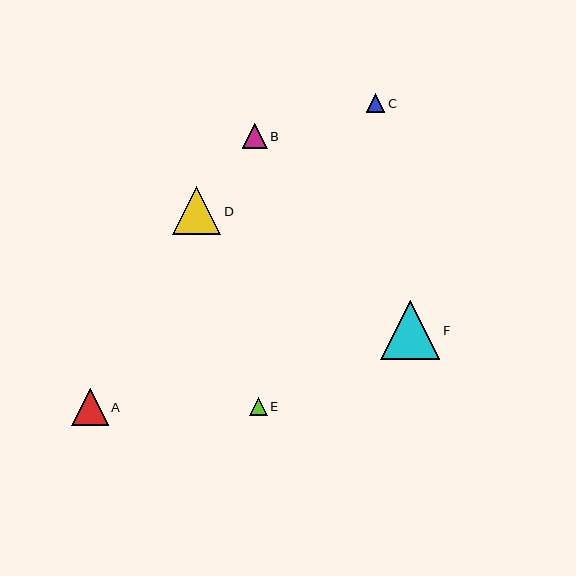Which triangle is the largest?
Triangle F is the largest with a size of approximately 59 pixels.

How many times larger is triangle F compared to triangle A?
Triangle F is approximately 1.6 times the size of triangle A.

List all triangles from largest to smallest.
From largest to smallest: F, D, A, B, C, E.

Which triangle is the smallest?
Triangle E is the smallest with a size of approximately 18 pixels.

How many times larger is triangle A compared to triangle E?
Triangle A is approximately 2.1 times the size of triangle E.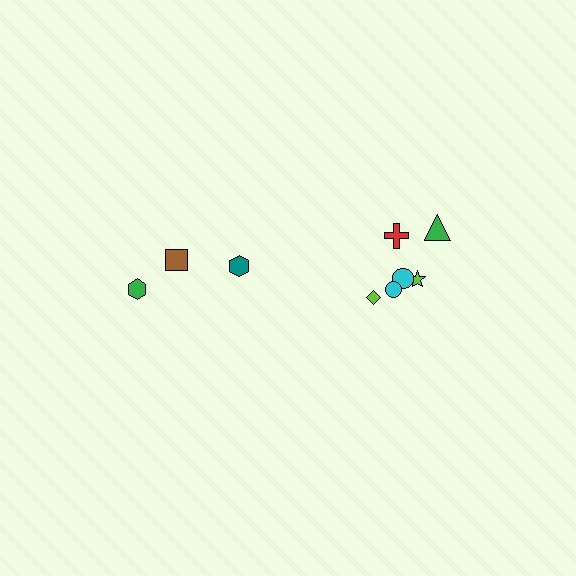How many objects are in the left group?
There are 3 objects.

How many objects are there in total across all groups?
There are 9 objects.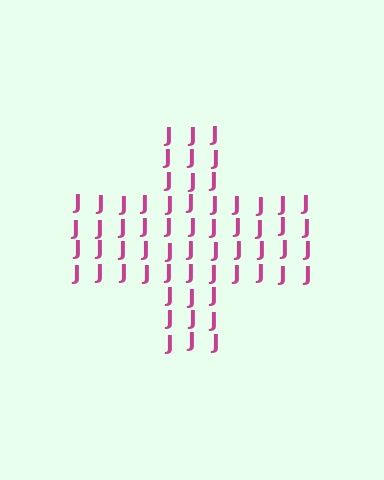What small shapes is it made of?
It is made of small letter J's.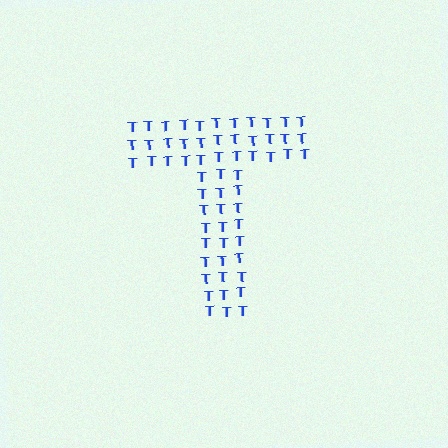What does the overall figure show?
The overall figure shows the letter T.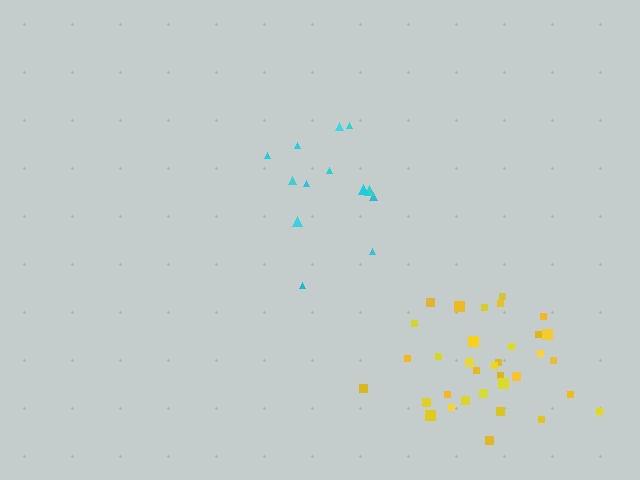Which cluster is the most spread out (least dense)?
Cyan.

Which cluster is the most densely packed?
Yellow.